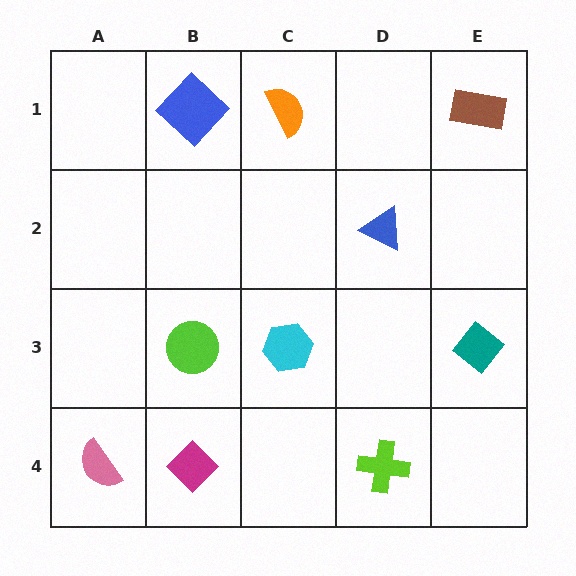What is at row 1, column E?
A brown rectangle.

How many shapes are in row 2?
1 shape.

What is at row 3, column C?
A cyan hexagon.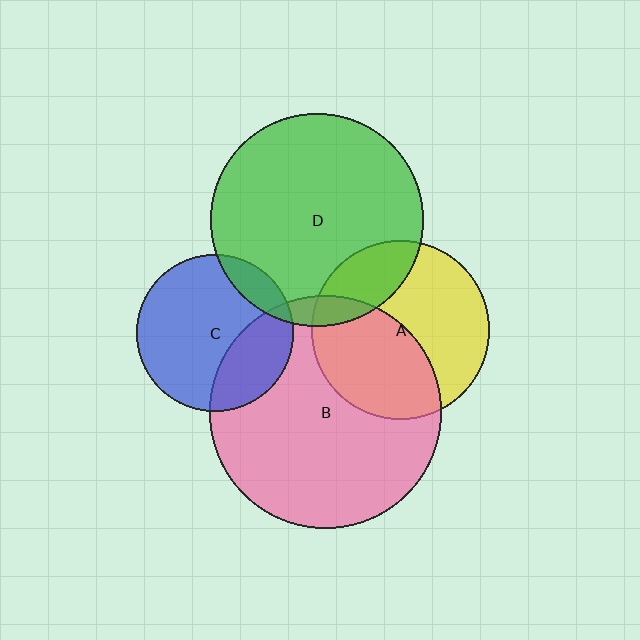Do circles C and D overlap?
Yes.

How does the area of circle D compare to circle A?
Approximately 1.4 times.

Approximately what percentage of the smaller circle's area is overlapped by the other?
Approximately 10%.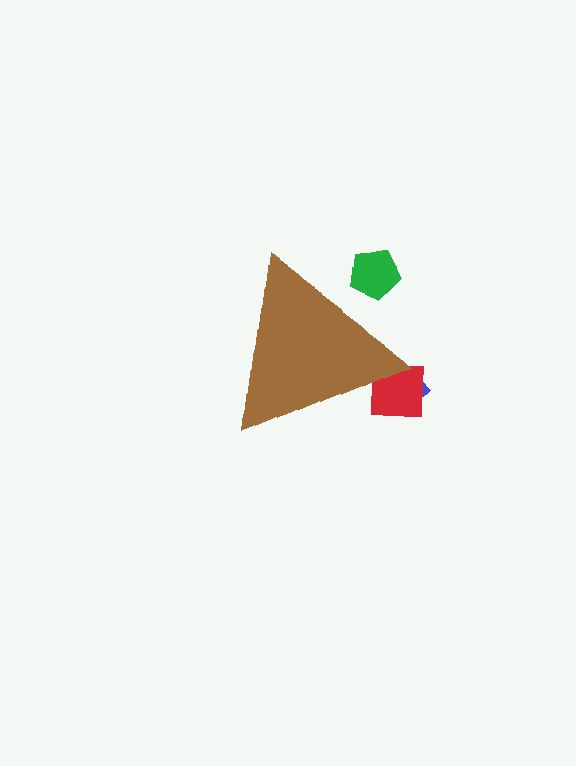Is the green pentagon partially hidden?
Yes, the green pentagon is partially hidden behind the brown triangle.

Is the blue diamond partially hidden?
Yes, the blue diamond is partially hidden behind the brown triangle.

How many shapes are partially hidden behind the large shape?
3 shapes are partially hidden.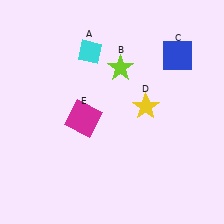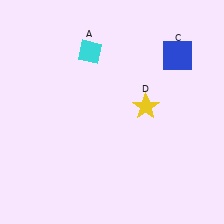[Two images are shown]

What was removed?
The lime star (B), the magenta square (E) were removed in Image 2.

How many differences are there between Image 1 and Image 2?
There are 2 differences between the two images.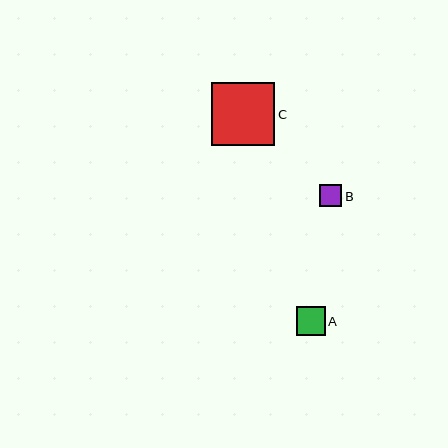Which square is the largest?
Square C is the largest with a size of approximately 63 pixels.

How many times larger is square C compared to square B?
Square C is approximately 2.9 times the size of square B.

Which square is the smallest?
Square B is the smallest with a size of approximately 22 pixels.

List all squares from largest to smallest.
From largest to smallest: C, A, B.